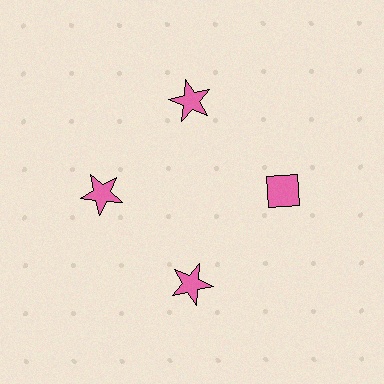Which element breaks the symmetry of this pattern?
The pink diamond at roughly the 3 o'clock position breaks the symmetry. All other shapes are pink stars.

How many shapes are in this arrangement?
There are 4 shapes arranged in a ring pattern.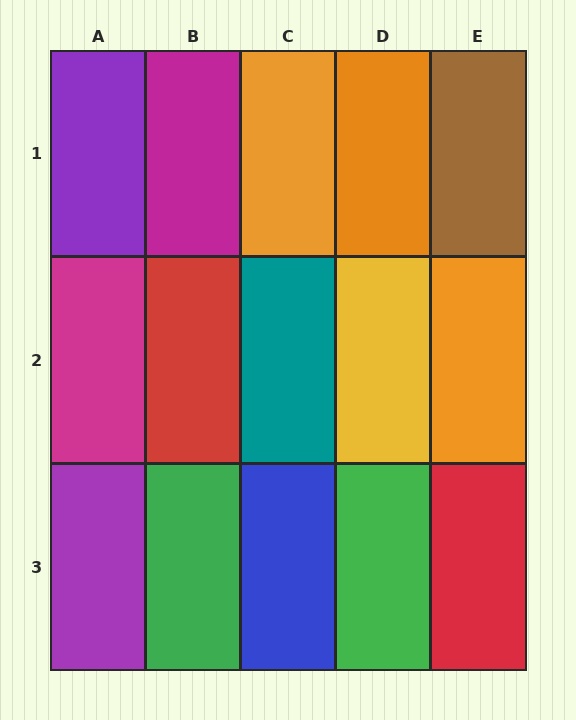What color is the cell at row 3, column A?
Purple.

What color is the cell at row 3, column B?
Green.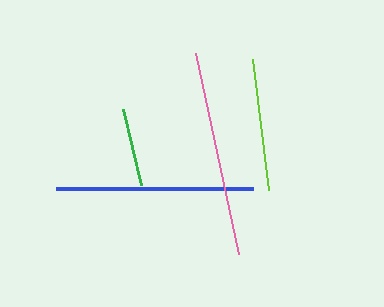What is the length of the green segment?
The green segment is approximately 78 pixels long.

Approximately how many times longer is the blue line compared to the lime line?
The blue line is approximately 1.5 times the length of the lime line.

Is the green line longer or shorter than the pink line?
The pink line is longer than the green line.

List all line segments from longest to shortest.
From longest to shortest: pink, blue, lime, green.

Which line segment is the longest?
The pink line is the longest at approximately 206 pixels.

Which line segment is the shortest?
The green line is the shortest at approximately 78 pixels.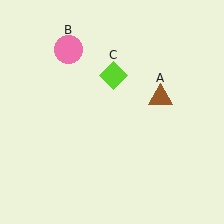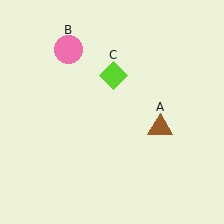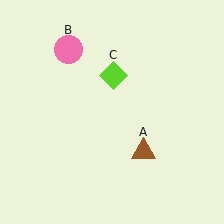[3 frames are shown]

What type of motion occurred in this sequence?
The brown triangle (object A) rotated clockwise around the center of the scene.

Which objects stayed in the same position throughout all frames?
Pink circle (object B) and lime diamond (object C) remained stationary.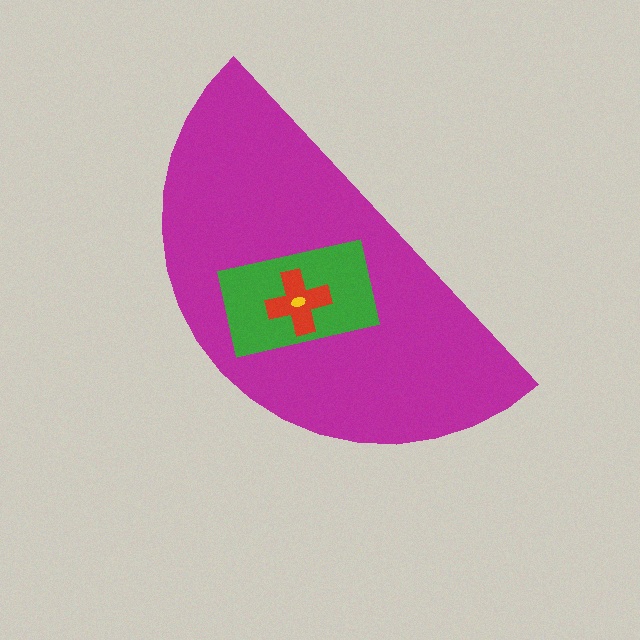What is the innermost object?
The yellow ellipse.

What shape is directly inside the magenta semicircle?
The green rectangle.